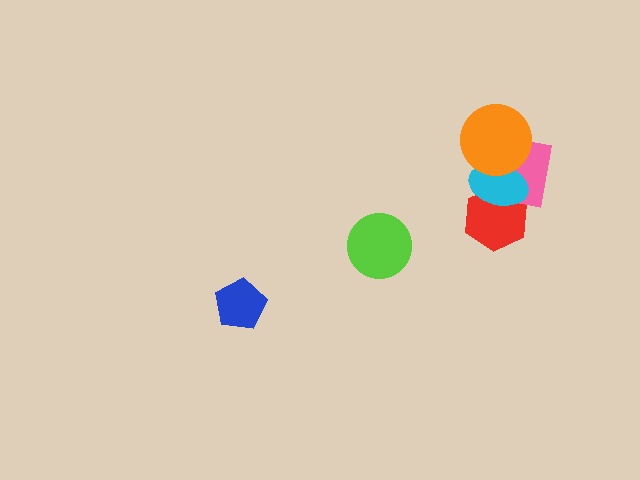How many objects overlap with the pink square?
3 objects overlap with the pink square.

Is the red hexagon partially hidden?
Yes, it is partially covered by another shape.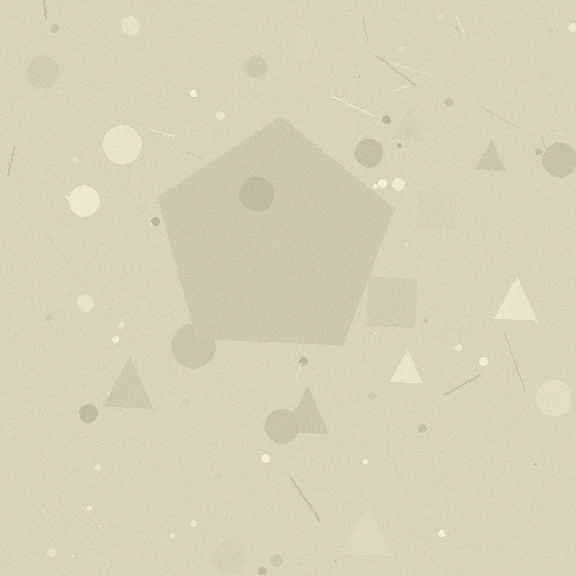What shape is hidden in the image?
A pentagon is hidden in the image.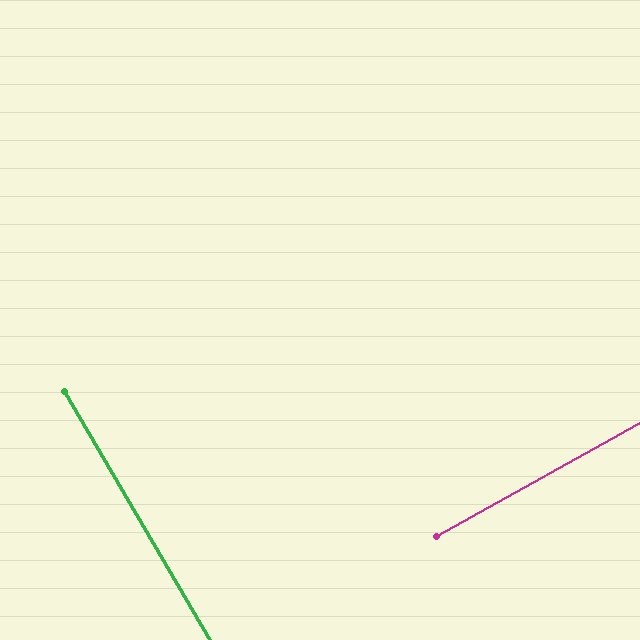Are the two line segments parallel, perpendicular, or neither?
Perpendicular — they meet at approximately 89°.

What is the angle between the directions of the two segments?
Approximately 89 degrees.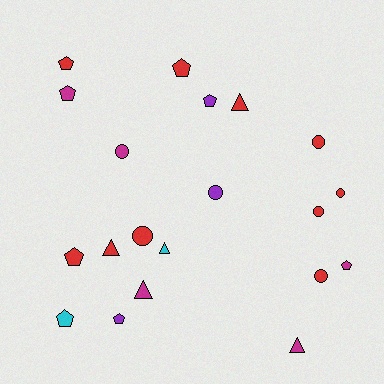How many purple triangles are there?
There are no purple triangles.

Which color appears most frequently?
Red, with 10 objects.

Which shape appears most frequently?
Pentagon, with 8 objects.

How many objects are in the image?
There are 20 objects.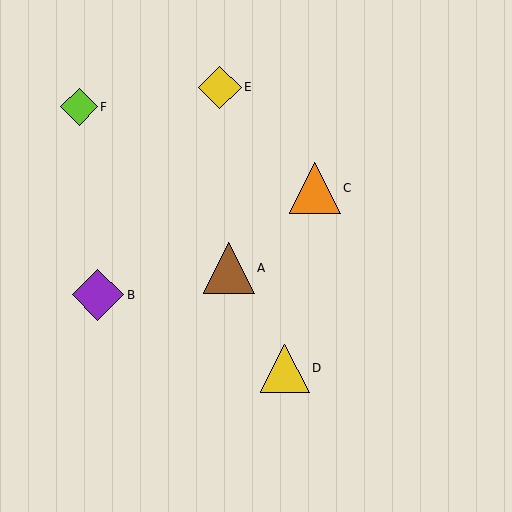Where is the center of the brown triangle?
The center of the brown triangle is at (229, 268).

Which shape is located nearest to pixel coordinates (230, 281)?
The brown triangle (labeled A) at (229, 268) is nearest to that location.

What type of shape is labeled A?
Shape A is a brown triangle.